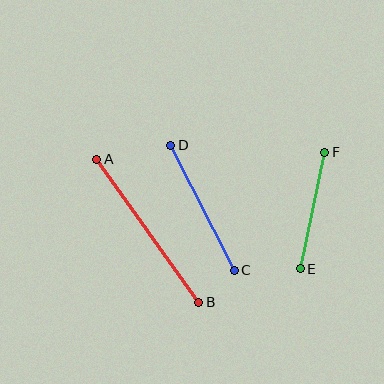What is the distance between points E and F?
The distance is approximately 119 pixels.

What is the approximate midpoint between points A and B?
The midpoint is at approximately (148, 231) pixels.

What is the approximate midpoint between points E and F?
The midpoint is at approximately (312, 210) pixels.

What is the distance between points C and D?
The distance is approximately 140 pixels.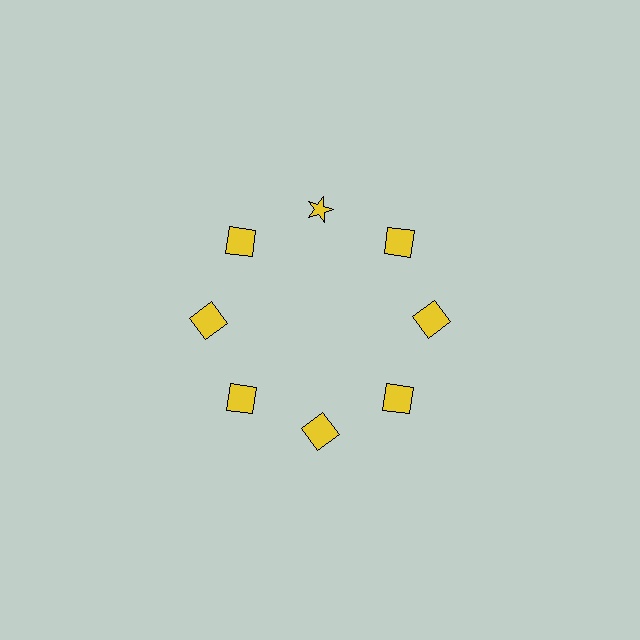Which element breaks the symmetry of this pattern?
The yellow star at roughly the 12 o'clock position breaks the symmetry. All other shapes are yellow squares.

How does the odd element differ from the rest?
It has a different shape: star instead of square.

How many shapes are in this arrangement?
There are 8 shapes arranged in a ring pattern.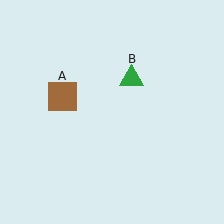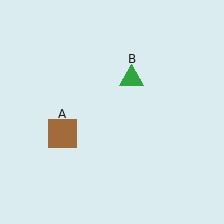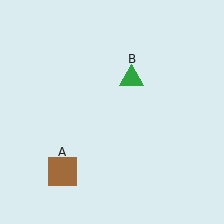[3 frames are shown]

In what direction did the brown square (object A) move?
The brown square (object A) moved down.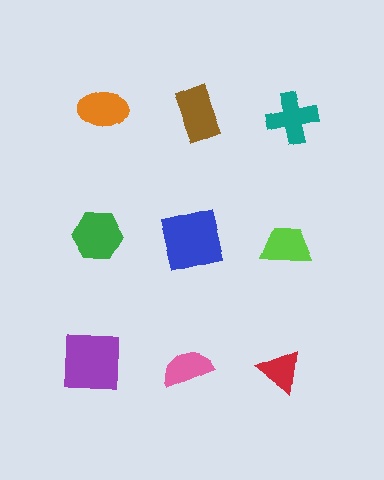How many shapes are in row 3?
3 shapes.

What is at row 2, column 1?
A green hexagon.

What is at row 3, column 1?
A purple square.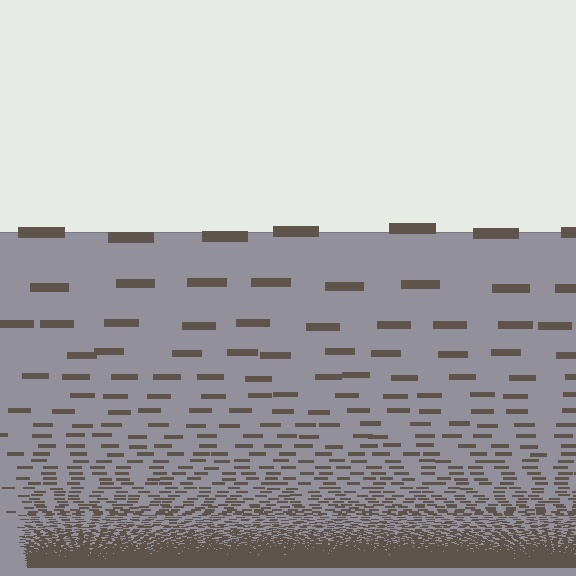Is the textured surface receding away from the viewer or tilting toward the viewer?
The surface appears to tilt toward the viewer. Texture elements get larger and sparser toward the top.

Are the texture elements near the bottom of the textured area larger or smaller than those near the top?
Smaller. The gradient is inverted — elements near the bottom are smaller and denser.